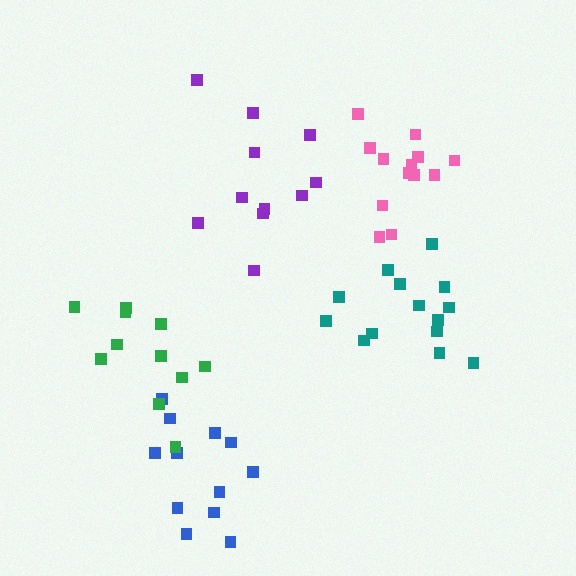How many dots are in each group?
Group 1: 11 dots, Group 2: 14 dots, Group 3: 12 dots, Group 4: 11 dots, Group 5: 13 dots (61 total).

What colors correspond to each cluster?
The clusters are colored: purple, teal, blue, green, pink.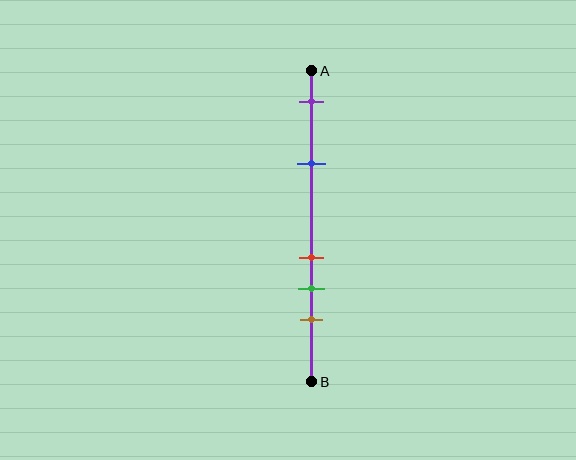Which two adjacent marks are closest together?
The red and green marks are the closest adjacent pair.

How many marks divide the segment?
There are 5 marks dividing the segment.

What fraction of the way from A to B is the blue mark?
The blue mark is approximately 30% (0.3) of the way from A to B.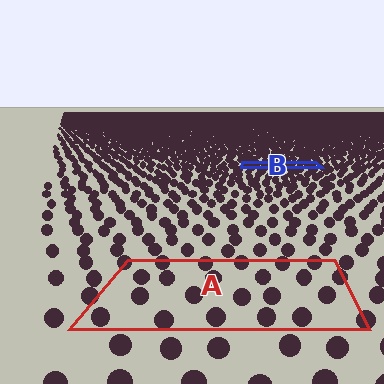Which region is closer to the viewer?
Region A is closer. The texture elements there are larger and more spread out.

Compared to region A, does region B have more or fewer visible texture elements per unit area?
Region B has more texture elements per unit area — they are packed more densely because it is farther away.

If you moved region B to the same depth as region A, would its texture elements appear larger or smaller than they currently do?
They would appear larger. At a closer depth, the same texture elements are projected at a bigger on-screen size.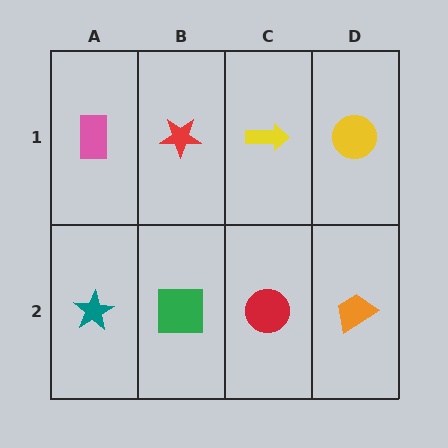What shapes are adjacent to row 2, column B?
A red star (row 1, column B), a teal star (row 2, column A), a red circle (row 2, column C).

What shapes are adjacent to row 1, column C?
A red circle (row 2, column C), a red star (row 1, column B), a yellow circle (row 1, column D).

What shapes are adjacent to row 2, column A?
A pink rectangle (row 1, column A), a green square (row 2, column B).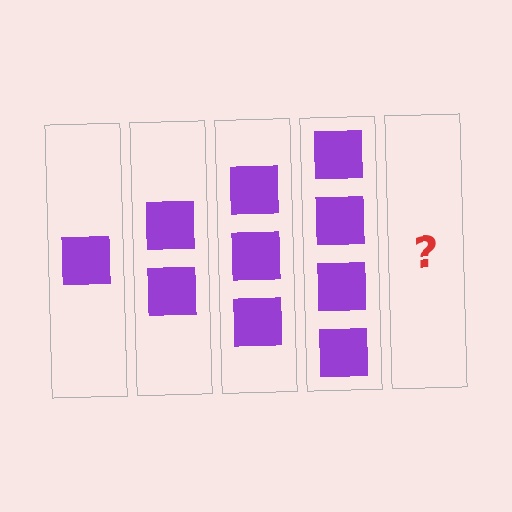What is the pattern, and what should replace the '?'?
The pattern is that each step adds one more square. The '?' should be 5 squares.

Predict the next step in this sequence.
The next step is 5 squares.